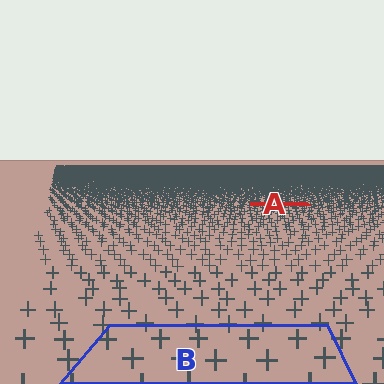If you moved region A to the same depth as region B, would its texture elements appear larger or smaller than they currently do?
They would appear larger. At a closer depth, the same texture elements are projected at a bigger on-screen size.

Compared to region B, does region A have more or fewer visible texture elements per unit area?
Region A has more texture elements per unit area — they are packed more densely because it is farther away.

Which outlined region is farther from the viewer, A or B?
Region A is farther from the viewer — the texture elements inside it appear smaller and more densely packed.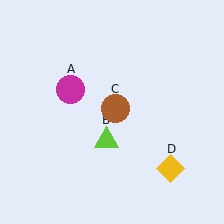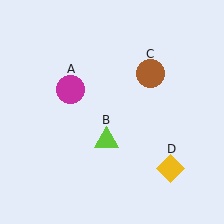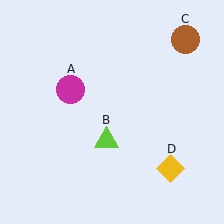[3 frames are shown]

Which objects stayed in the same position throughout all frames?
Magenta circle (object A) and lime triangle (object B) and yellow diamond (object D) remained stationary.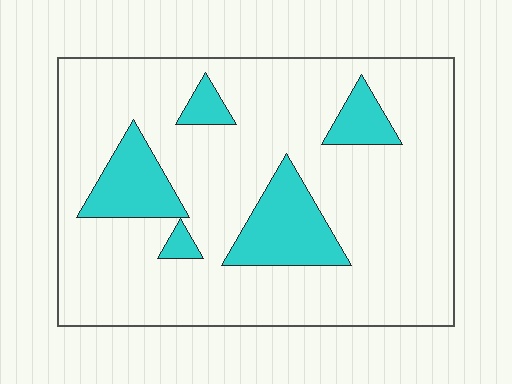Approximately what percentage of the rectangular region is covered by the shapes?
Approximately 15%.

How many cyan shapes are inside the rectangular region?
5.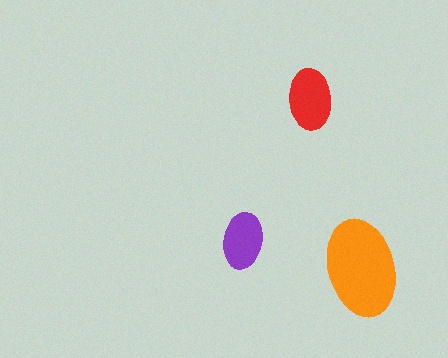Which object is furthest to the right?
The orange ellipse is rightmost.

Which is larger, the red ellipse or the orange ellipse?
The orange one.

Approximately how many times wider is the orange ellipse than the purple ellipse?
About 1.5 times wider.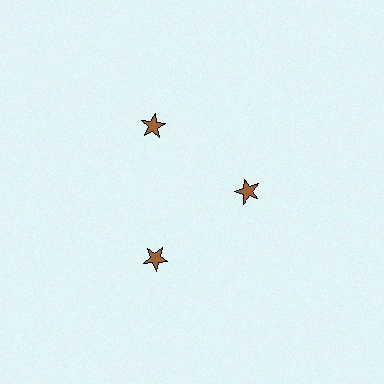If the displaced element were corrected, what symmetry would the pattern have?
It would have 3-fold rotational symmetry — the pattern would map onto itself every 120 degrees.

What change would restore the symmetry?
The symmetry would be restored by moving it outward, back onto the ring so that all 3 stars sit at equal angles and equal distance from the center.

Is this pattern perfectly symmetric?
No. The 3 brown stars are arranged in a ring, but one element near the 3 o'clock position is pulled inward toward the center, breaking the 3-fold rotational symmetry.